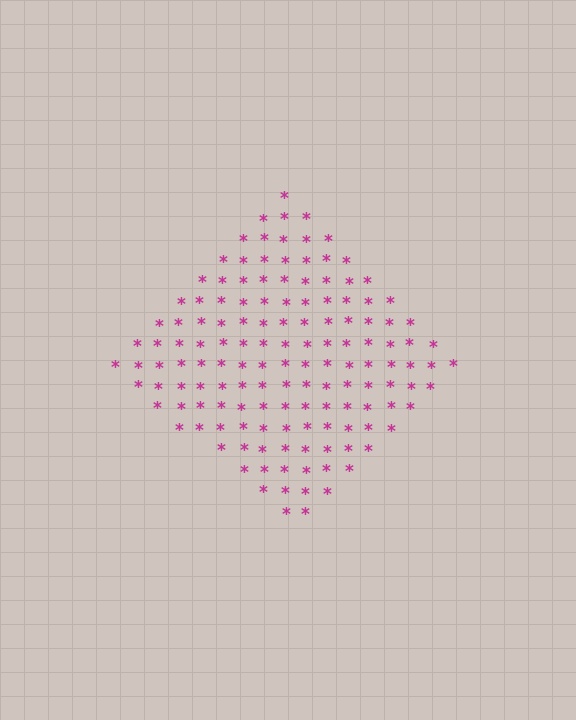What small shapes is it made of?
It is made of small asterisks.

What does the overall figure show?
The overall figure shows a diamond.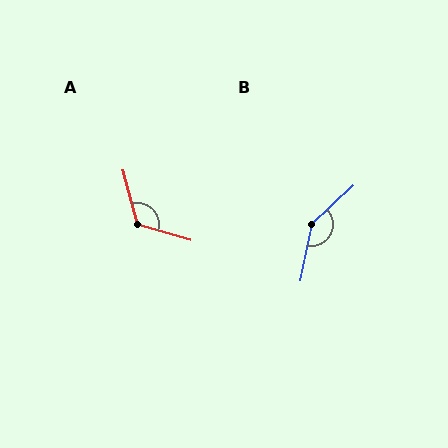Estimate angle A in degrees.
Approximately 122 degrees.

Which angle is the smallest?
A, at approximately 122 degrees.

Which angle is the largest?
B, at approximately 145 degrees.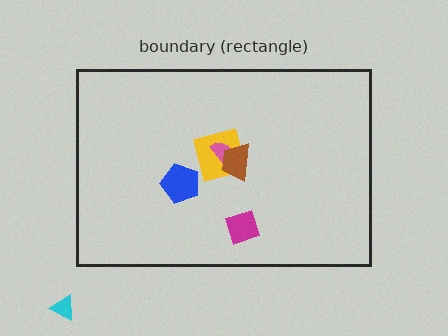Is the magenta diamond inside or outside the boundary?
Inside.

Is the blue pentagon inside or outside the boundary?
Inside.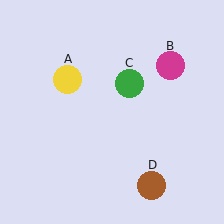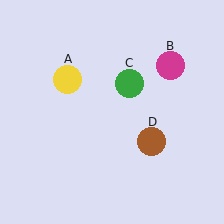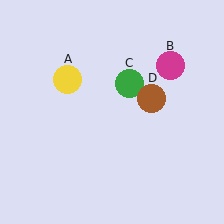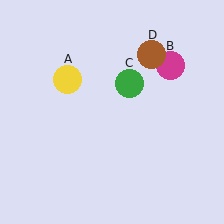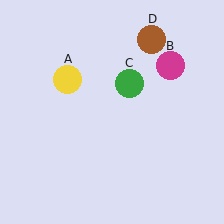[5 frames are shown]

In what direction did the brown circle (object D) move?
The brown circle (object D) moved up.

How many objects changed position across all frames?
1 object changed position: brown circle (object D).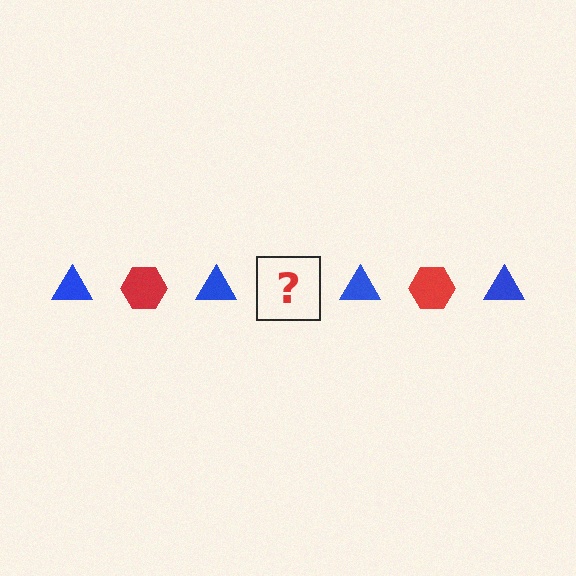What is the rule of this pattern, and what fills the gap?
The rule is that the pattern alternates between blue triangle and red hexagon. The gap should be filled with a red hexagon.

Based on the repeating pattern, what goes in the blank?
The blank should be a red hexagon.